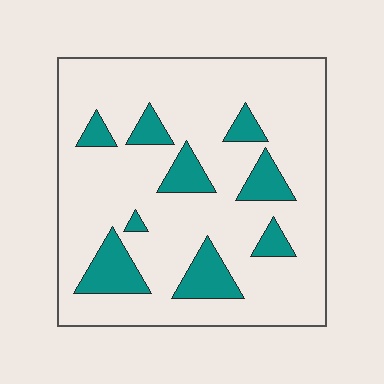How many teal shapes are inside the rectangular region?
9.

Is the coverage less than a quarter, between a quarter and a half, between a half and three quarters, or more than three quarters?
Less than a quarter.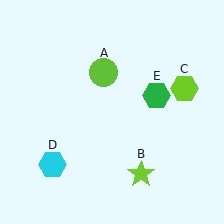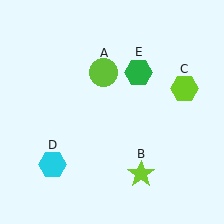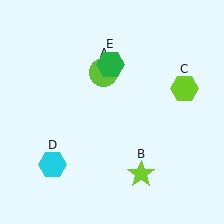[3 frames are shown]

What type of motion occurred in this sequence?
The green hexagon (object E) rotated counterclockwise around the center of the scene.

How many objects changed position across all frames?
1 object changed position: green hexagon (object E).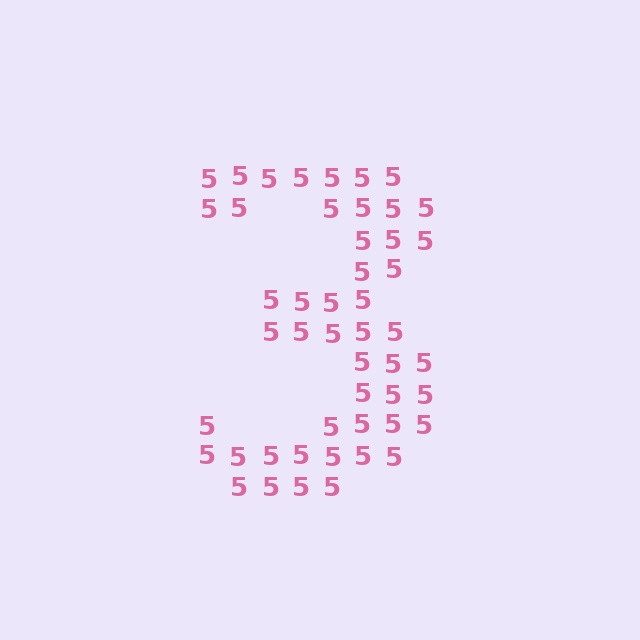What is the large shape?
The large shape is the digit 3.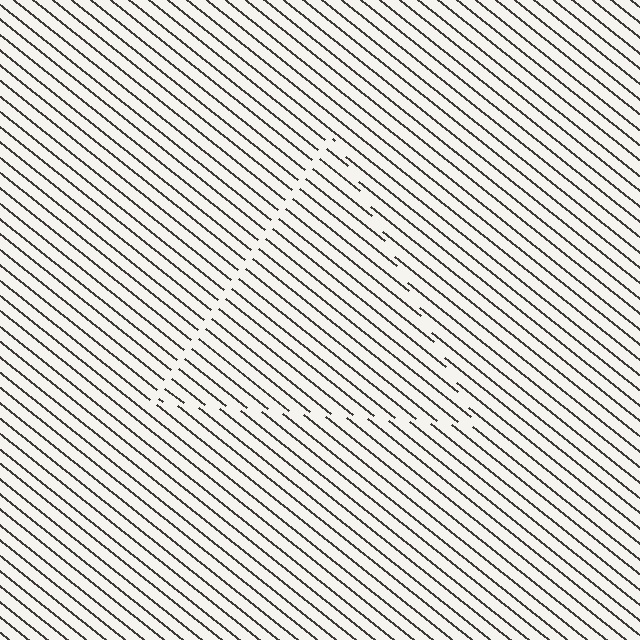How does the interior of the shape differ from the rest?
The interior of the shape contains the same grating, shifted by half a period — the contour is defined by the phase discontinuity where line-ends from the inner and outer gratings abut.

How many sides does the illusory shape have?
3 sides — the line-ends trace a triangle.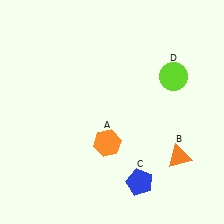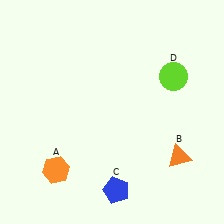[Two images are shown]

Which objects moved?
The objects that moved are: the orange hexagon (A), the blue pentagon (C).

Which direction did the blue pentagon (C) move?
The blue pentagon (C) moved left.